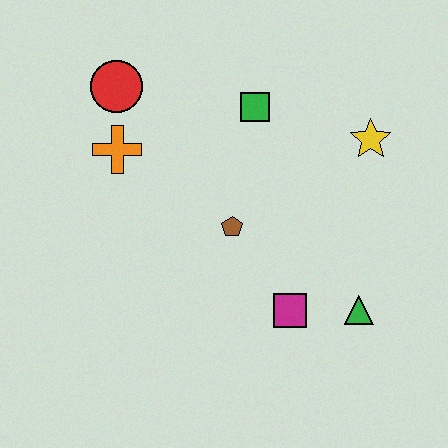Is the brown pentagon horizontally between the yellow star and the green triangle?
No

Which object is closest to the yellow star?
The green square is closest to the yellow star.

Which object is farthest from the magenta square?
The red circle is farthest from the magenta square.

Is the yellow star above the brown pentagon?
Yes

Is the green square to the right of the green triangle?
No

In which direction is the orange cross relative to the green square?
The orange cross is to the left of the green square.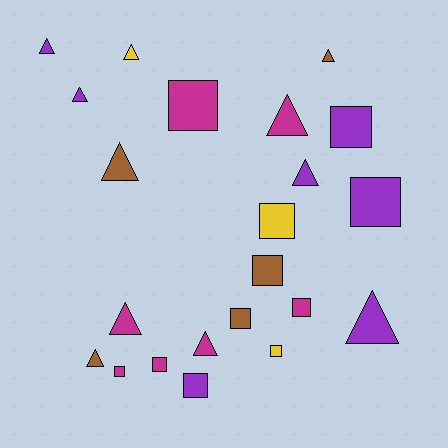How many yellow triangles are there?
There is 1 yellow triangle.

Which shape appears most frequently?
Triangle, with 11 objects.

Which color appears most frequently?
Purple, with 7 objects.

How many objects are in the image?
There are 22 objects.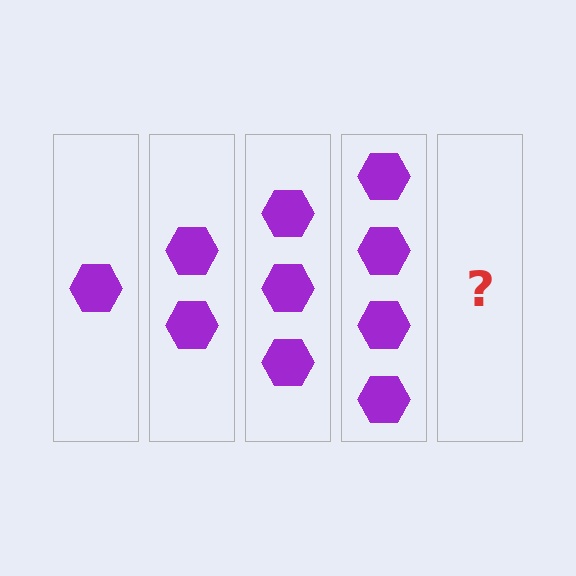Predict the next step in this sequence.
The next step is 5 hexagons.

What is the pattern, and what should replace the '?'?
The pattern is that each step adds one more hexagon. The '?' should be 5 hexagons.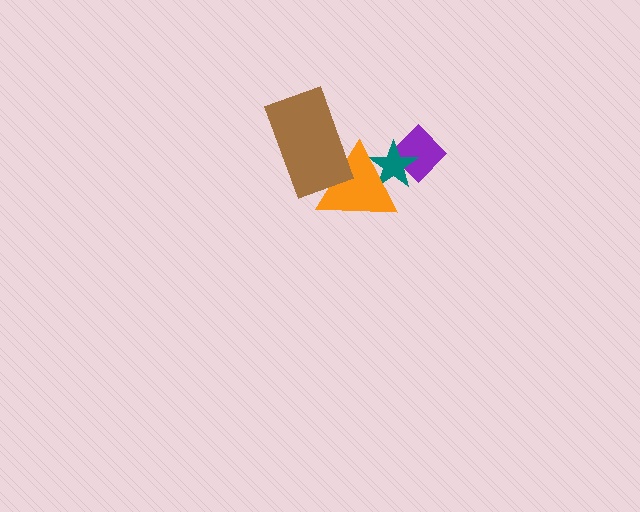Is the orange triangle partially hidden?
Yes, it is partially covered by another shape.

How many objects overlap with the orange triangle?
2 objects overlap with the orange triangle.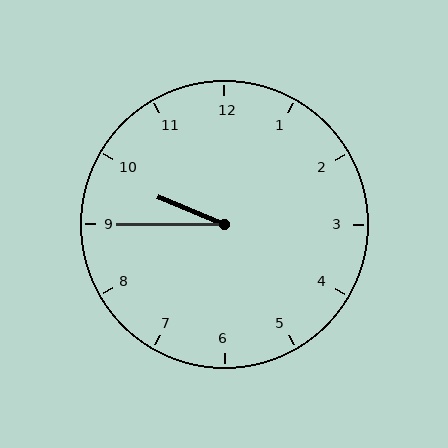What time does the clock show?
9:45.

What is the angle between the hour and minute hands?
Approximately 22 degrees.